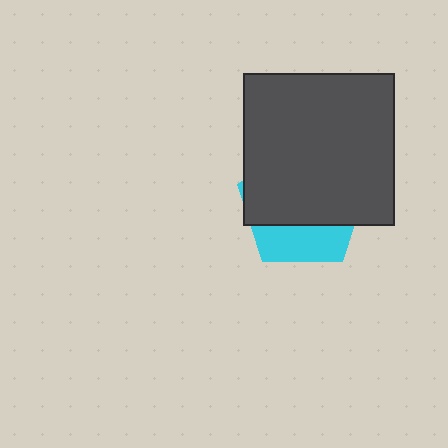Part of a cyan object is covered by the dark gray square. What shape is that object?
It is a pentagon.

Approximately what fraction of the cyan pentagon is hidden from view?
Roughly 70% of the cyan pentagon is hidden behind the dark gray square.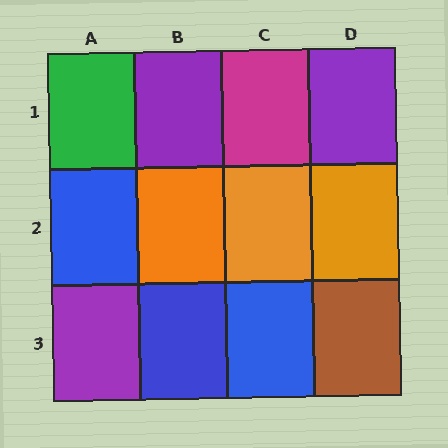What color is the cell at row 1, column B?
Purple.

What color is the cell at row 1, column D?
Purple.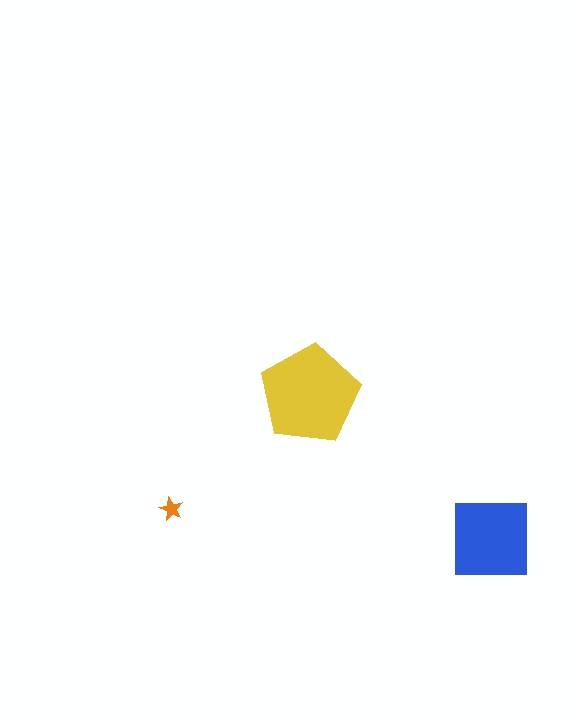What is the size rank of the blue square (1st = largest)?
2nd.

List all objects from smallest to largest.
The orange star, the blue square, the yellow pentagon.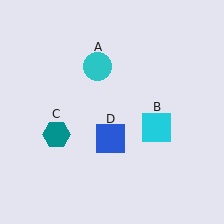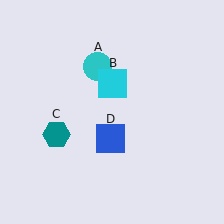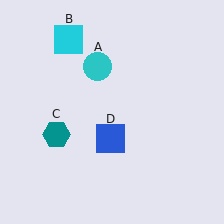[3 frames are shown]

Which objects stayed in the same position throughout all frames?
Cyan circle (object A) and teal hexagon (object C) and blue square (object D) remained stationary.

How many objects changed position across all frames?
1 object changed position: cyan square (object B).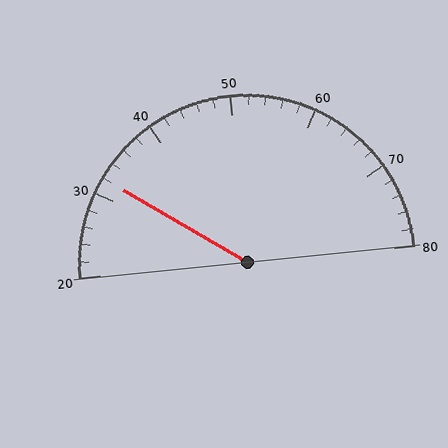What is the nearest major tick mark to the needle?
The nearest major tick mark is 30.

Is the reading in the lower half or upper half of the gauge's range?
The reading is in the lower half of the range (20 to 80).